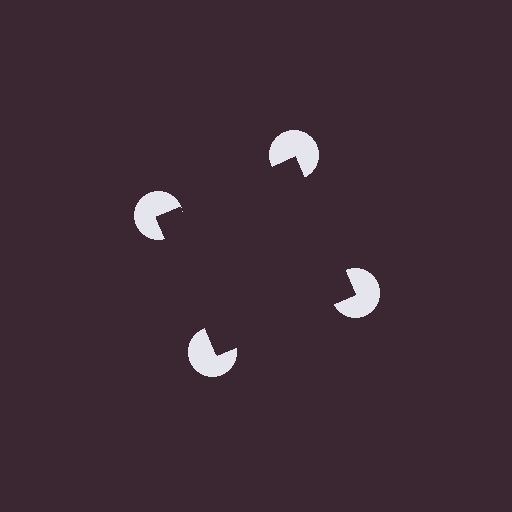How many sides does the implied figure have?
4 sides.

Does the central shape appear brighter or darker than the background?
It typically appears slightly darker than the background, even though no actual brightness change is drawn.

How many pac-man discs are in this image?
There are 4 — one at each vertex of the illusory square.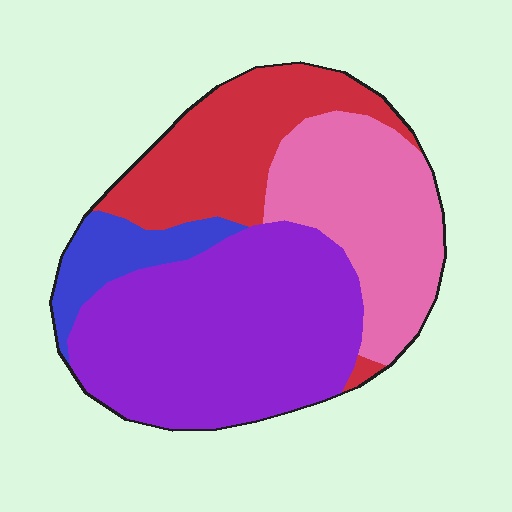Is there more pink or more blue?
Pink.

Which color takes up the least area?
Blue, at roughly 10%.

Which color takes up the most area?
Purple, at roughly 45%.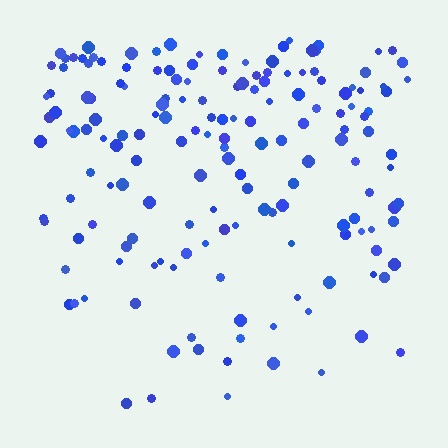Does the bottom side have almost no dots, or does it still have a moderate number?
Still a moderate number, just noticeably fewer than the top.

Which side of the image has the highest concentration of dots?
The top.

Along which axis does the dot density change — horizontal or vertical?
Vertical.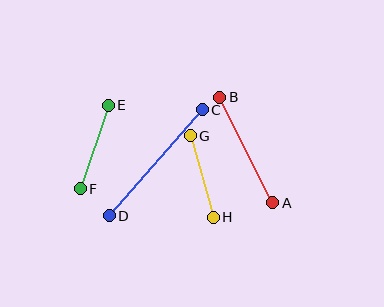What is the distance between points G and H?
The distance is approximately 85 pixels.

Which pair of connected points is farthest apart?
Points C and D are farthest apart.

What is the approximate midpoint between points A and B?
The midpoint is at approximately (246, 150) pixels.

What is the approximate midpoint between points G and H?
The midpoint is at approximately (202, 177) pixels.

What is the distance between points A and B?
The distance is approximately 118 pixels.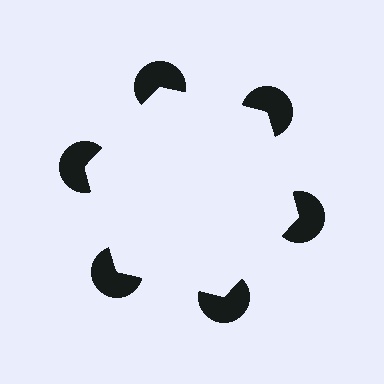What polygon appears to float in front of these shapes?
An illusory hexagon — its edges are inferred from the aligned wedge cuts in the pac-man discs, not physically drawn.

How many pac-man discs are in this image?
There are 6 — one at each vertex of the illusory hexagon.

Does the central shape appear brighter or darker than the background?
It typically appears slightly brighter than the background, even though no actual brightness change is drawn.